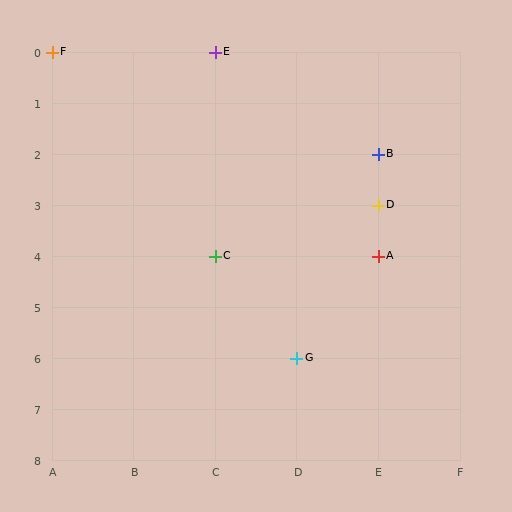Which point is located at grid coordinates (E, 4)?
Point A is at (E, 4).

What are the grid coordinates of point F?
Point F is at grid coordinates (A, 0).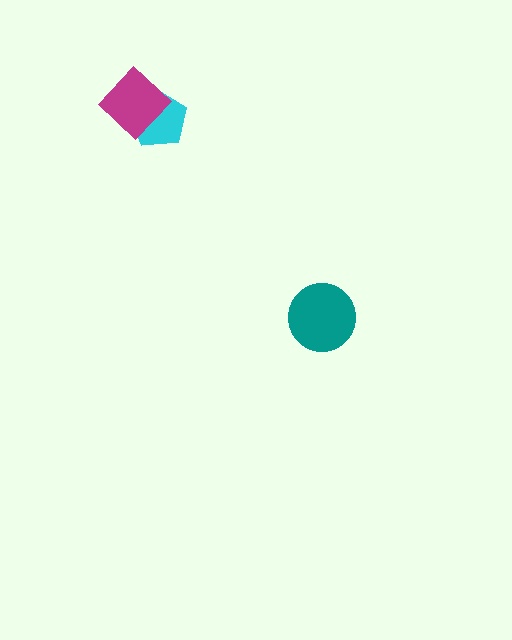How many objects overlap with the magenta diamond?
1 object overlaps with the magenta diamond.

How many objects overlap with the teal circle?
0 objects overlap with the teal circle.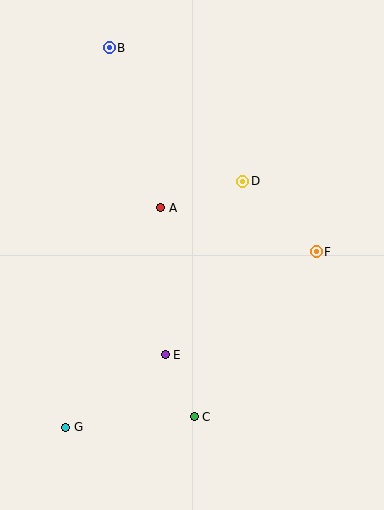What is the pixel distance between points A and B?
The distance between A and B is 168 pixels.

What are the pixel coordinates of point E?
Point E is at (165, 355).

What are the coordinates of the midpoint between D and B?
The midpoint between D and B is at (176, 115).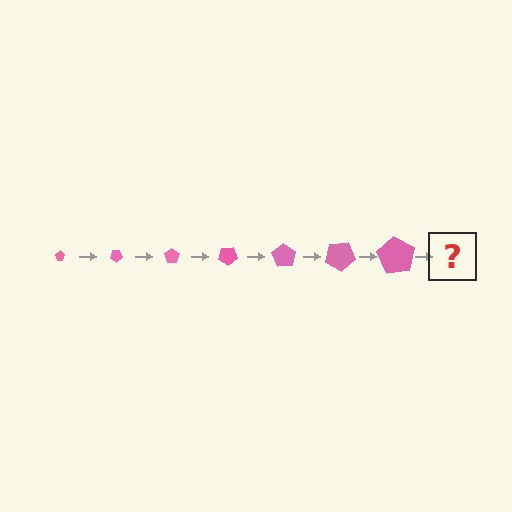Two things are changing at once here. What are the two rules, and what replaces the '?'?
The two rules are that the pentagon grows larger each step and it rotates 35 degrees each step. The '?' should be a pentagon, larger than the previous one and rotated 245 degrees from the start.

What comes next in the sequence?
The next element should be a pentagon, larger than the previous one and rotated 245 degrees from the start.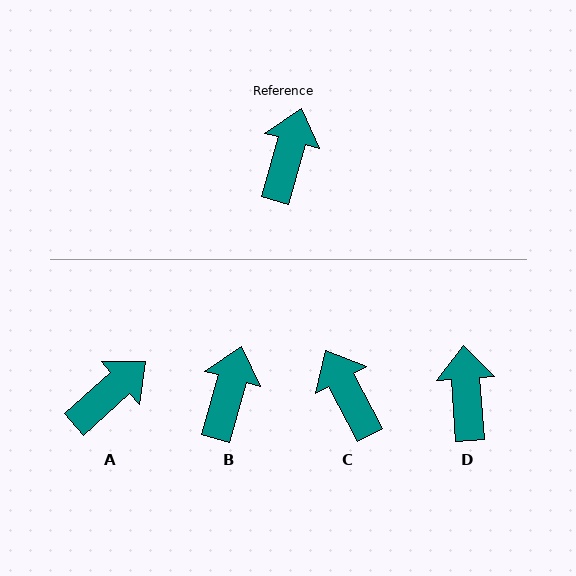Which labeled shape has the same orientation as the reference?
B.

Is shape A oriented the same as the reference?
No, it is off by about 33 degrees.